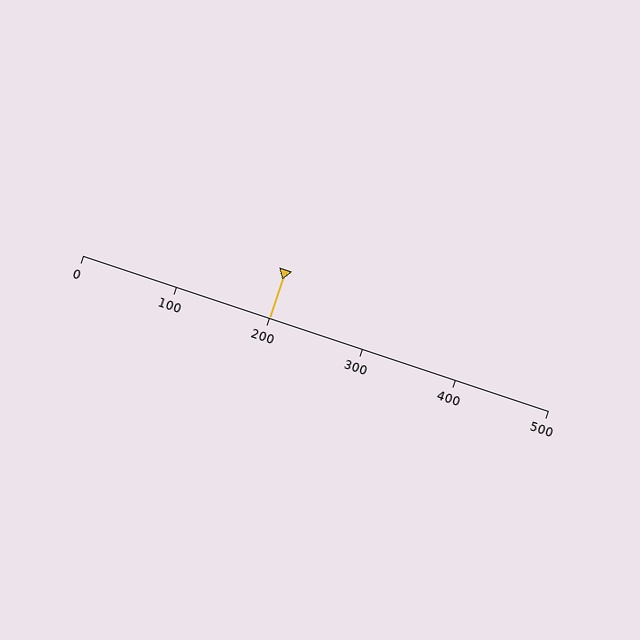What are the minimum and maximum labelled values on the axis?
The axis runs from 0 to 500.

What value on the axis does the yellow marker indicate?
The marker indicates approximately 200.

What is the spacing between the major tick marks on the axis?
The major ticks are spaced 100 apart.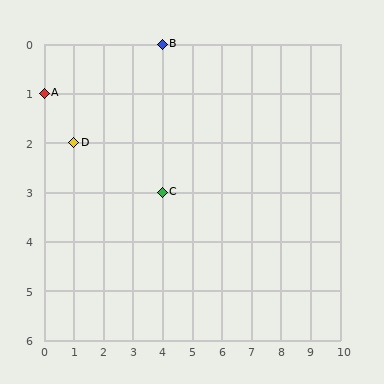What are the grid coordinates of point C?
Point C is at grid coordinates (4, 3).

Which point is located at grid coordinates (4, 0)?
Point B is at (4, 0).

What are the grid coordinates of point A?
Point A is at grid coordinates (0, 1).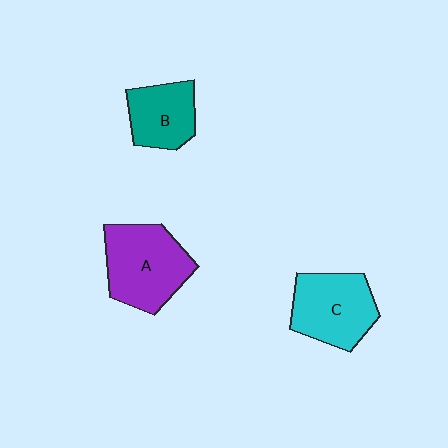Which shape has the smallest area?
Shape B (teal).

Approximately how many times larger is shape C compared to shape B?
Approximately 1.3 times.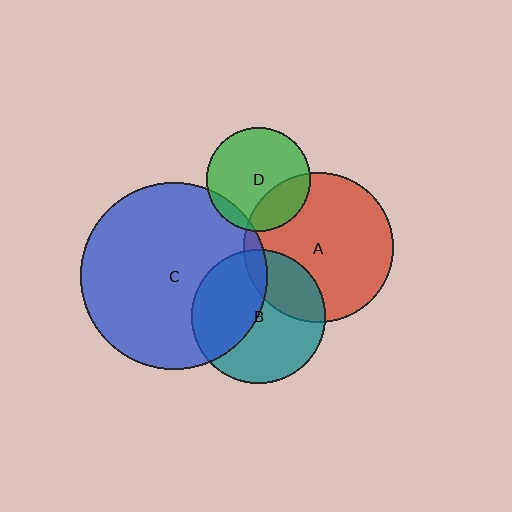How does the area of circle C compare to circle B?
Approximately 2.0 times.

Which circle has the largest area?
Circle C (blue).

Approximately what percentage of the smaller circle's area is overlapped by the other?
Approximately 25%.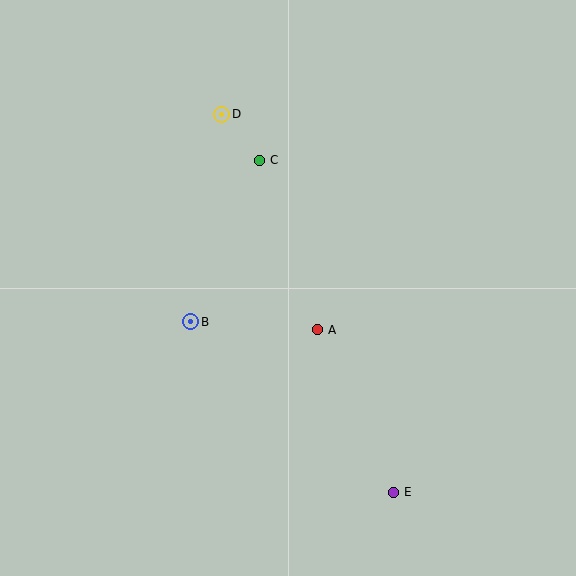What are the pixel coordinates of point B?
Point B is at (191, 322).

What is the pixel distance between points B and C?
The distance between B and C is 175 pixels.